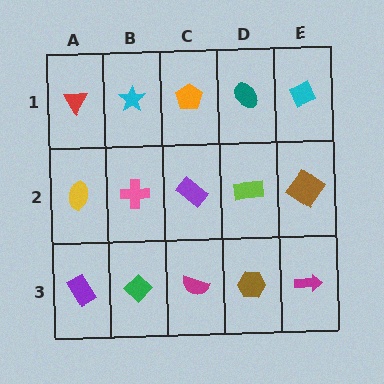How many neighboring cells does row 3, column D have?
3.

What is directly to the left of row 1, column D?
An orange pentagon.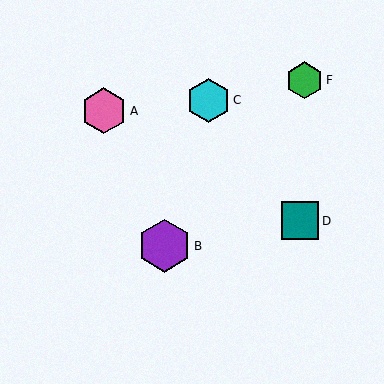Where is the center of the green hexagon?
The center of the green hexagon is at (304, 80).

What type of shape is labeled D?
Shape D is a teal square.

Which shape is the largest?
The purple hexagon (labeled B) is the largest.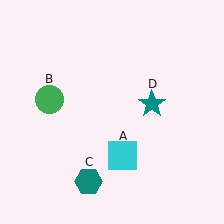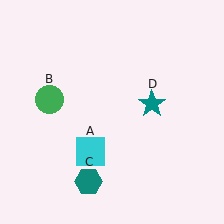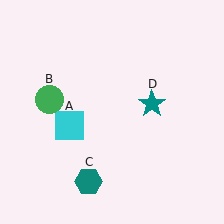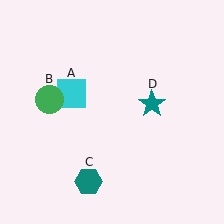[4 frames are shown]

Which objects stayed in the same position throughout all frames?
Green circle (object B) and teal hexagon (object C) and teal star (object D) remained stationary.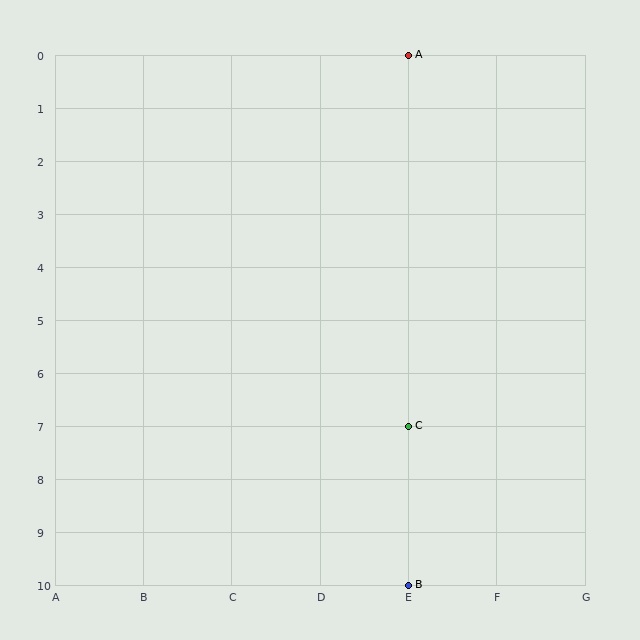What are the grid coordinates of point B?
Point B is at grid coordinates (E, 10).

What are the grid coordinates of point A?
Point A is at grid coordinates (E, 0).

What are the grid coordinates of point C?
Point C is at grid coordinates (E, 7).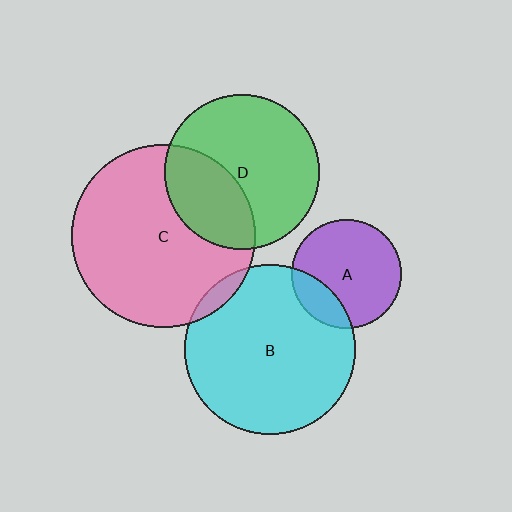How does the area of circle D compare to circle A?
Approximately 2.0 times.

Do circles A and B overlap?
Yes.